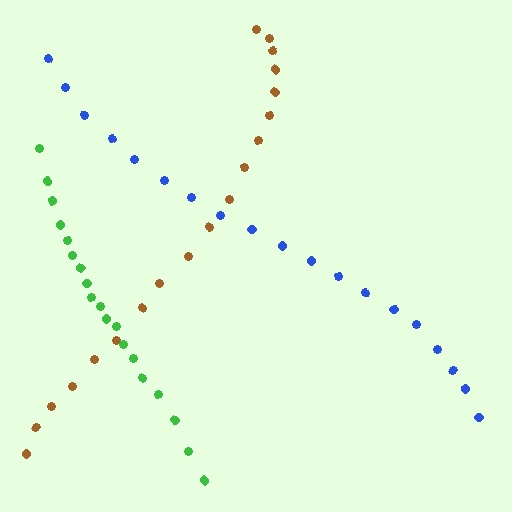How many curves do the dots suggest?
There are 3 distinct paths.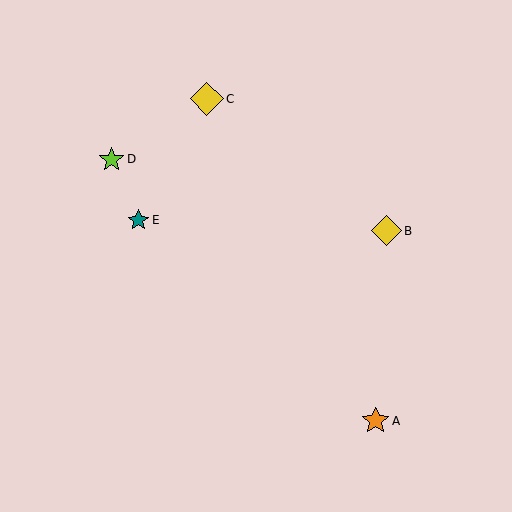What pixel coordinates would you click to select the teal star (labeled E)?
Click at (138, 220) to select the teal star E.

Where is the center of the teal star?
The center of the teal star is at (138, 220).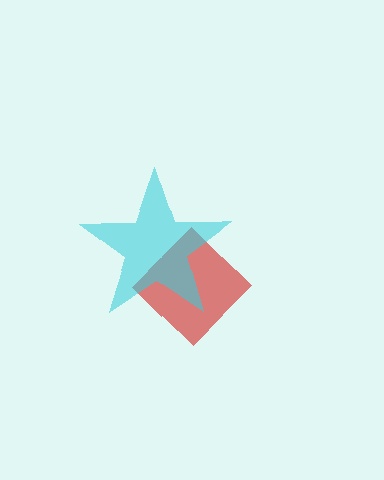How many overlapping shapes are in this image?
There are 2 overlapping shapes in the image.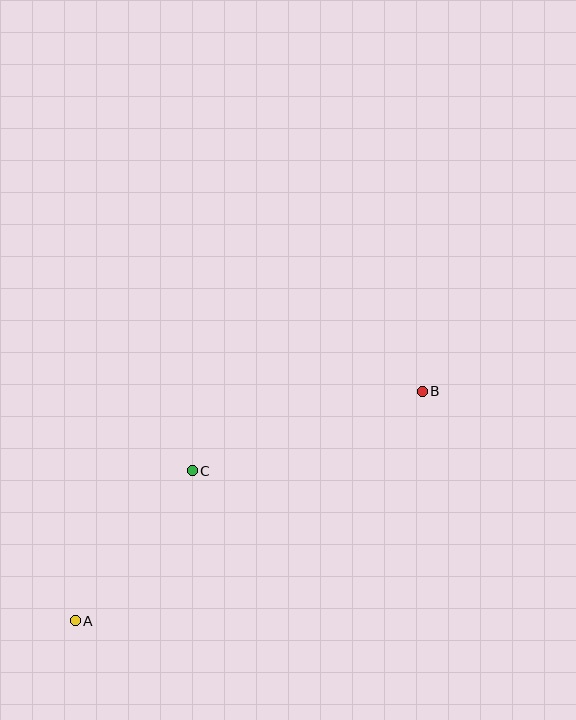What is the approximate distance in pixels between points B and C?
The distance between B and C is approximately 243 pixels.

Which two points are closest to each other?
Points A and C are closest to each other.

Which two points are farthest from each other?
Points A and B are farthest from each other.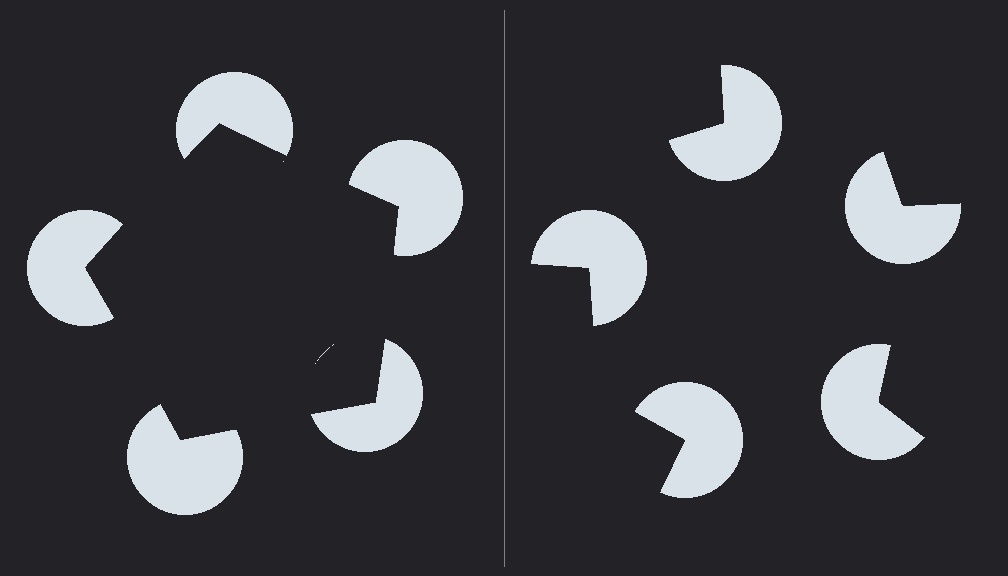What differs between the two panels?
The pac-man discs are positioned identically on both sides; only the wedge orientations differ. On the left they align to a pentagon; on the right they are misaligned.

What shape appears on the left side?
An illusory pentagon.